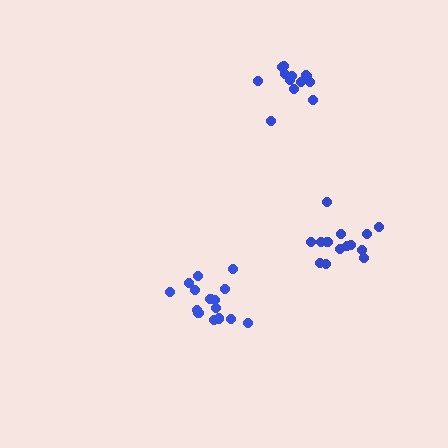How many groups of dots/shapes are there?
There are 3 groups.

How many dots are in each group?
Group 1: 15 dots, Group 2: 13 dots, Group 3: 15 dots (43 total).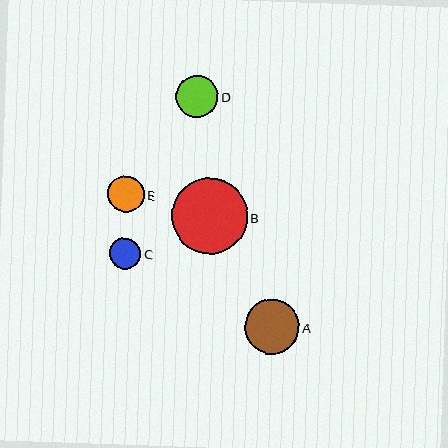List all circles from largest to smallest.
From largest to smallest: B, A, D, E, C.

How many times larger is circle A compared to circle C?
Circle A is approximately 1.8 times the size of circle C.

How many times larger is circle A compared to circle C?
Circle A is approximately 1.8 times the size of circle C.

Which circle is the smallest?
Circle C is the smallest with a size of approximately 31 pixels.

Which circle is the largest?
Circle B is the largest with a size of approximately 76 pixels.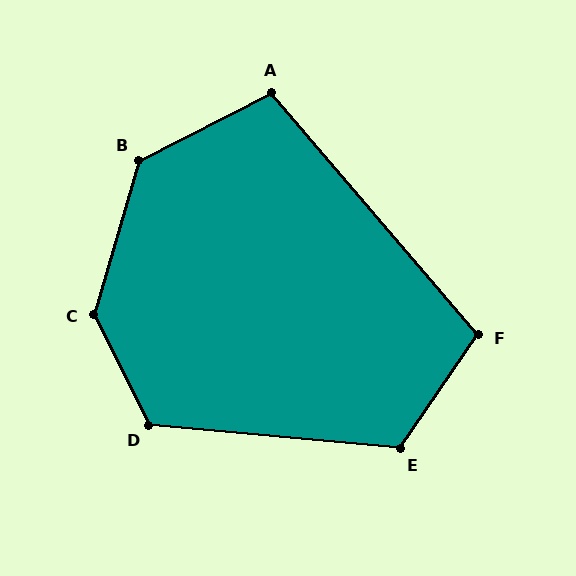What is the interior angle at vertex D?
Approximately 121 degrees (obtuse).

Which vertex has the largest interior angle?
C, at approximately 137 degrees.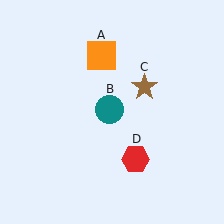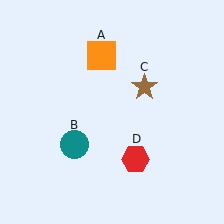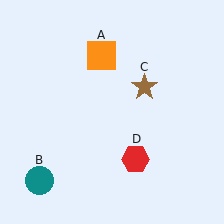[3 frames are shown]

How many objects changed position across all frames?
1 object changed position: teal circle (object B).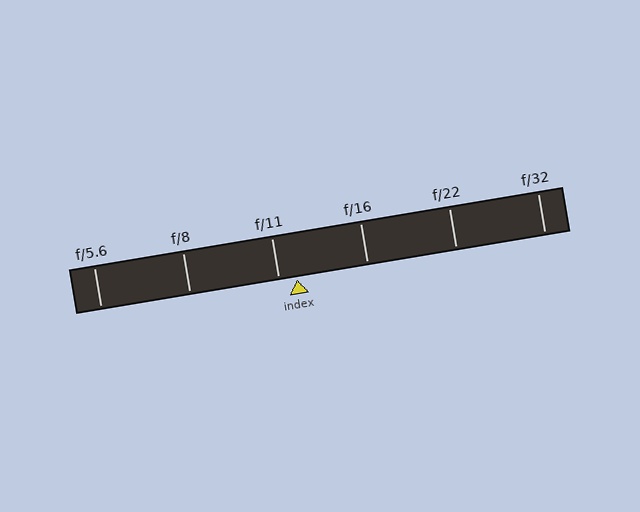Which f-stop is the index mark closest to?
The index mark is closest to f/11.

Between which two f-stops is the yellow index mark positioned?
The index mark is between f/11 and f/16.